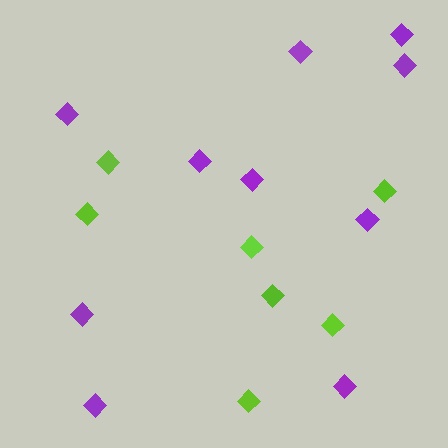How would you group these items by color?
There are 2 groups: one group of lime diamonds (7) and one group of purple diamonds (10).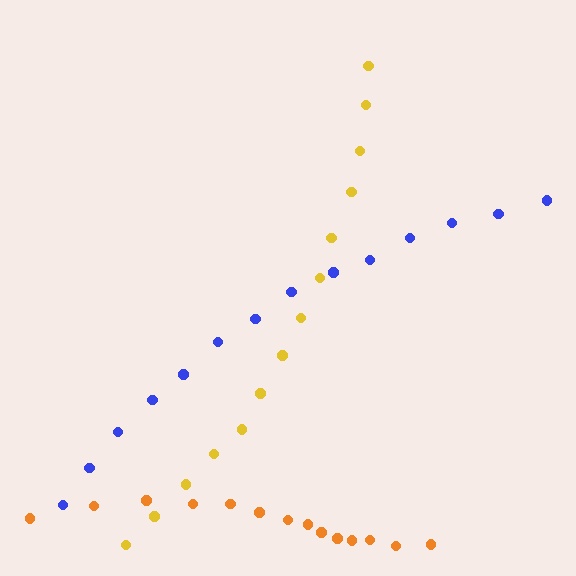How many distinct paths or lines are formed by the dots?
There are 3 distinct paths.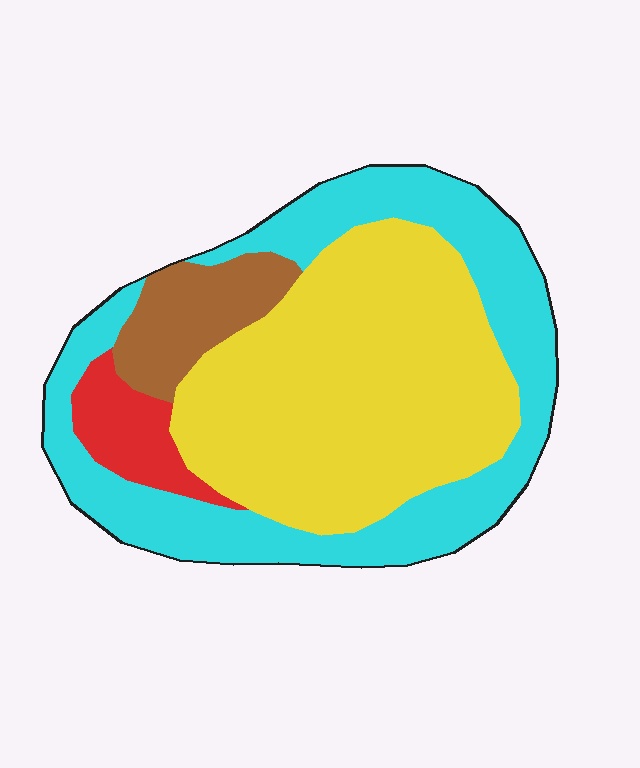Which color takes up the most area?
Yellow, at roughly 45%.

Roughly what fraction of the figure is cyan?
Cyan covers 37% of the figure.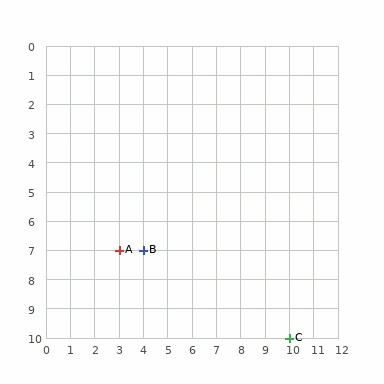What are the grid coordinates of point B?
Point B is at grid coordinates (4, 7).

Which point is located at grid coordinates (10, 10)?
Point C is at (10, 10).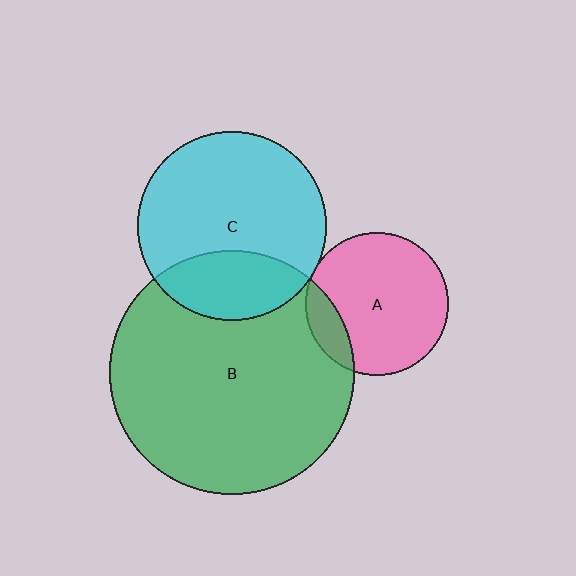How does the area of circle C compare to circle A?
Approximately 1.7 times.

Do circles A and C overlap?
Yes.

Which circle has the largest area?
Circle B (green).